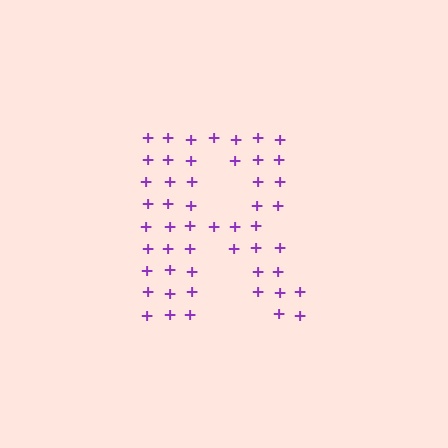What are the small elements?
The small elements are plus signs.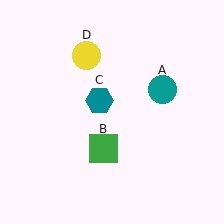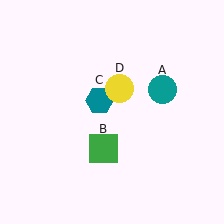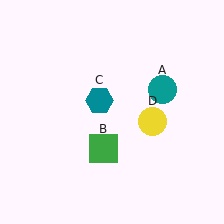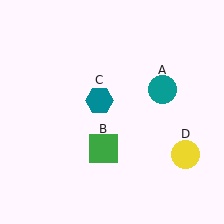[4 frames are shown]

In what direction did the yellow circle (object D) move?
The yellow circle (object D) moved down and to the right.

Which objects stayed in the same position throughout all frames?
Teal circle (object A) and green square (object B) and teal hexagon (object C) remained stationary.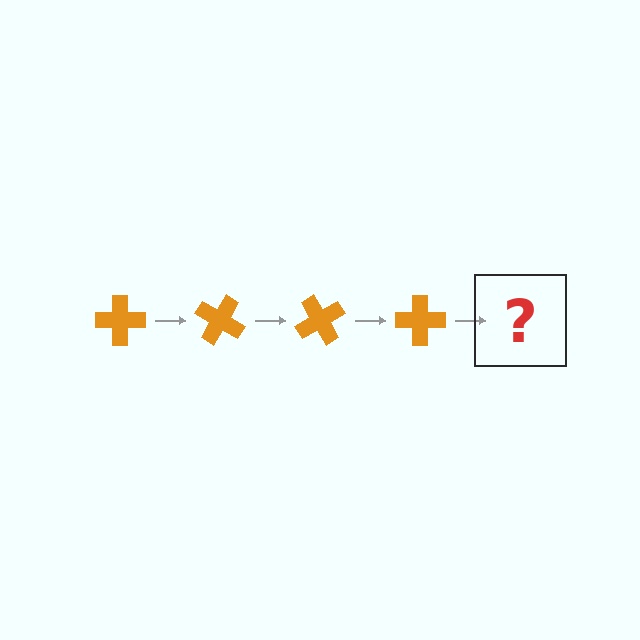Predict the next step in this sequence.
The next step is an orange cross rotated 120 degrees.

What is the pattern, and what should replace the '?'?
The pattern is that the cross rotates 30 degrees each step. The '?' should be an orange cross rotated 120 degrees.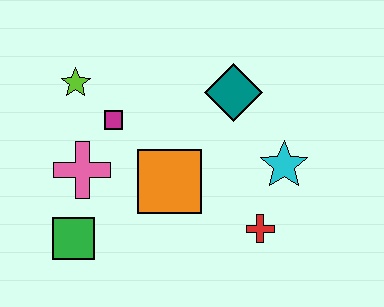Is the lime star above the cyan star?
Yes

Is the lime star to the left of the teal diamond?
Yes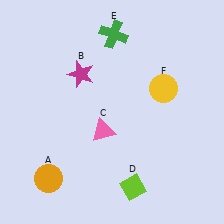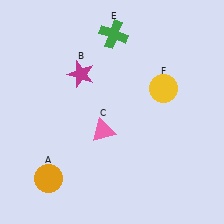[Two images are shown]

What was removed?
The lime diamond (D) was removed in Image 2.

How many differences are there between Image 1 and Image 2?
There is 1 difference between the two images.